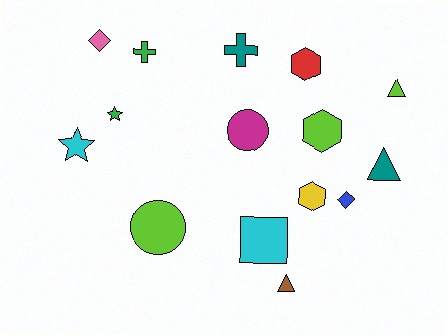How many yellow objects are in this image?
There is 1 yellow object.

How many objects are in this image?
There are 15 objects.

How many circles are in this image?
There are 2 circles.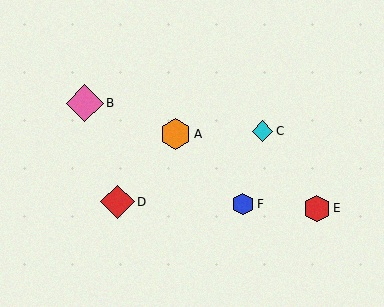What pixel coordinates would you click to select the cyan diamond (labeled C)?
Click at (263, 131) to select the cyan diamond C.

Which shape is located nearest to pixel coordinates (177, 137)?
The orange hexagon (labeled A) at (176, 134) is nearest to that location.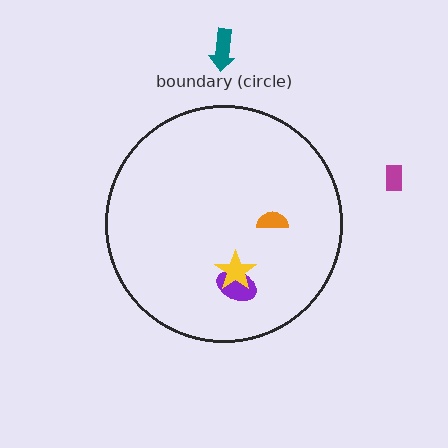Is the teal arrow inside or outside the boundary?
Outside.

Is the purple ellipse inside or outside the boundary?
Inside.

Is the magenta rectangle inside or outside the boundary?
Outside.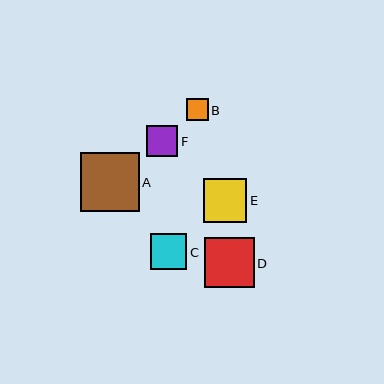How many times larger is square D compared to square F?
Square D is approximately 1.6 times the size of square F.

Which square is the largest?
Square A is the largest with a size of approximately 59 pixels.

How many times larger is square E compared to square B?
Square E is approximately 2.0 times the size of square B.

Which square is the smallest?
Square B is the smallest with a size of approximately 22 pixels.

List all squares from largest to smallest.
From largest to smallest: A, D, E, C, F, B.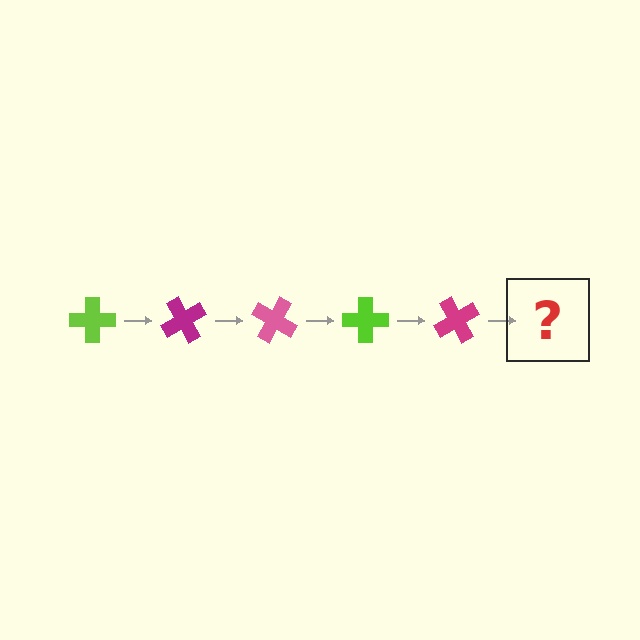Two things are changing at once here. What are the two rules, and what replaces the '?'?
The two rules are that it rotates 60 degrees each step and the color cycles through lime, magenta, and pink. The '?' should be a pink cross, rotated 300 degrees from the start.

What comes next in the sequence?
The next element should be a pink cross, rotated 300 degrees from the start.